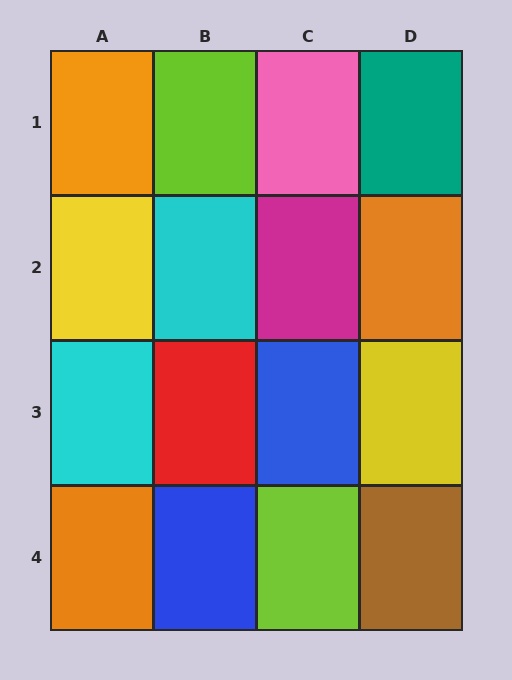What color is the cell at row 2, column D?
Orange.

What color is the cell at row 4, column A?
Orange.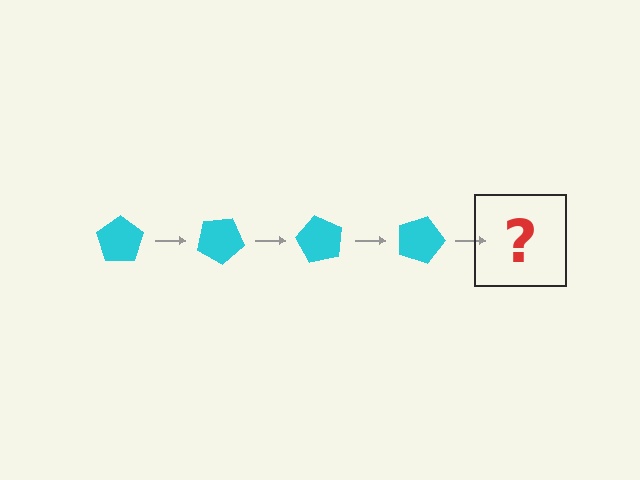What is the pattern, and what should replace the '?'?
The pattern is that the pentagon rotates 30 degrees each step. The '?' should be a cyan pentagon rotated 120 degrees.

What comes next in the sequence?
The next element should be a cyan pentagon rotated 120 degrees.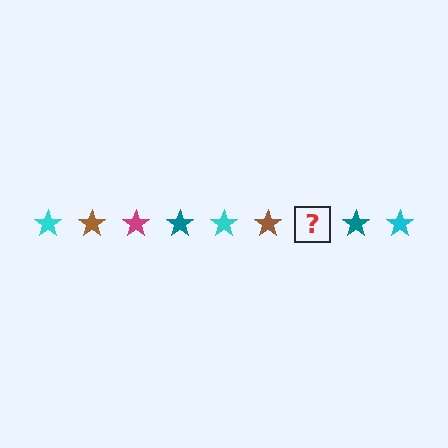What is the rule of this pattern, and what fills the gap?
The rule is that the pattern cycles through cyan, brown, magenta, teal stars. The gap should be filled with a magenta star.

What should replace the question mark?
The question mark should be replaced with a magenta star.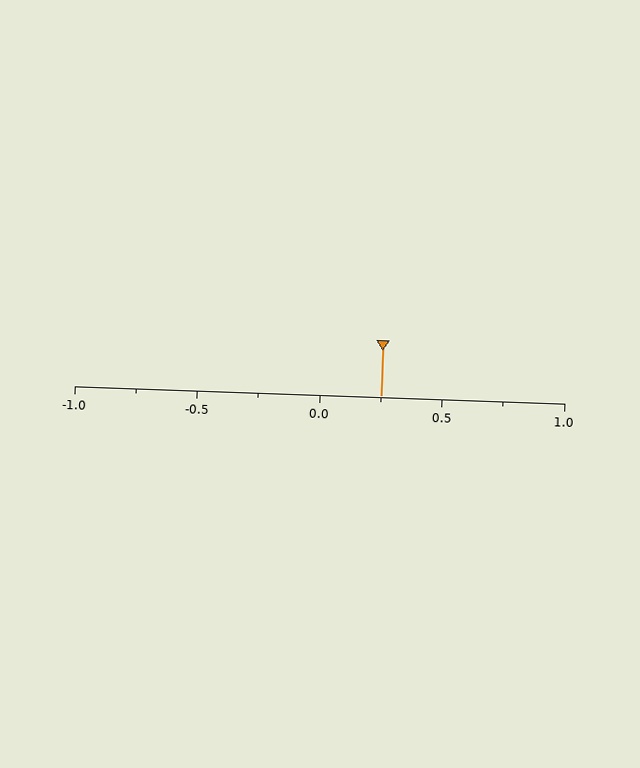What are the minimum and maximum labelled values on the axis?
The axis runs from -1.0 to 1.0.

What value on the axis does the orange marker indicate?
The marker indicates approximately 0.25.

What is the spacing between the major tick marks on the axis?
The major ticks are spaced 0.5 apart.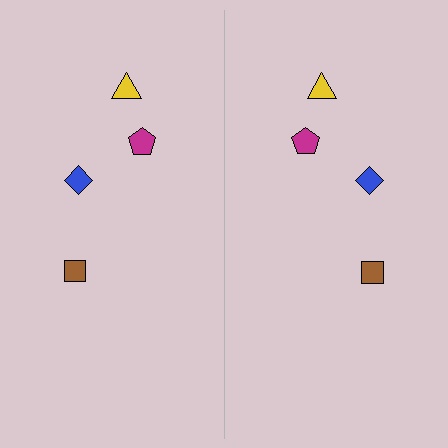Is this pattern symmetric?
Yes, this pattern has bilateral (reflection) symmetry.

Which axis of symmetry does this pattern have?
The pattern has a vertical axis of symmetry running through the center of the image.